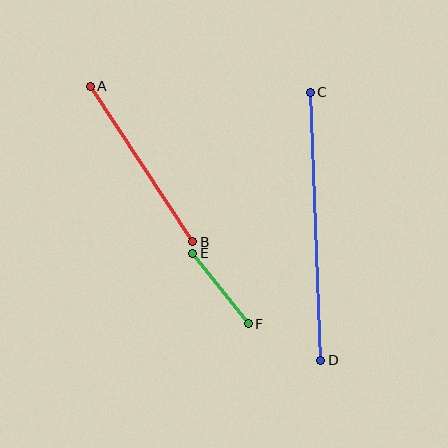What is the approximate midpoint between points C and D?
The midpoint is at approximately (316, 226) pixels.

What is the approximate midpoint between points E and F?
The midpoint is at approximately (220, 289) pixels.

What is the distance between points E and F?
The distance is approximately 90 pixels.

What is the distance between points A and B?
The distance is approximately 186 pixels.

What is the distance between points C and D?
The distance is approximately 268 pixels.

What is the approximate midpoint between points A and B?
The midpoint is at approximately (141, 164) pixels.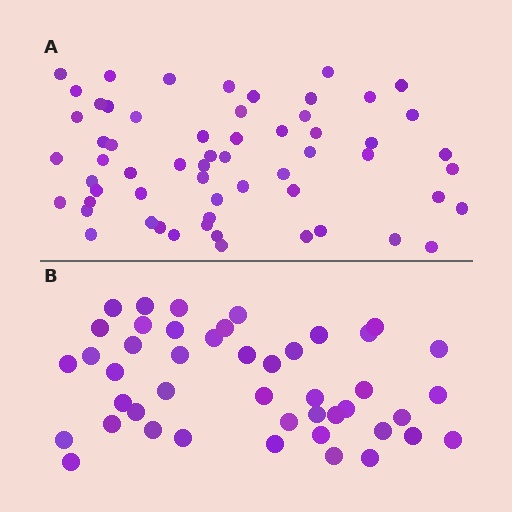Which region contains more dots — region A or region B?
Region A (the top region) has more dots.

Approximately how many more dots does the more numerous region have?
Region A has approximately 15 more dots than region B.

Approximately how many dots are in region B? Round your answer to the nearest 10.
About 40 dots. (The exact count is 45, which rounds to 40.)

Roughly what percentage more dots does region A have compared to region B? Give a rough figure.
About 35% more.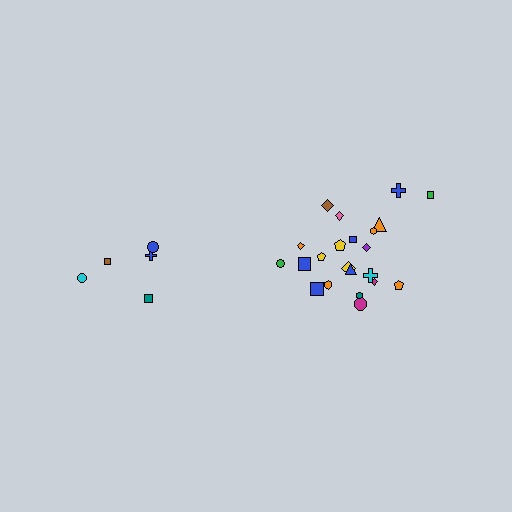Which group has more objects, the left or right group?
The right group.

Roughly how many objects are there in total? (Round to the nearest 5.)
Roughly 25 objects in total.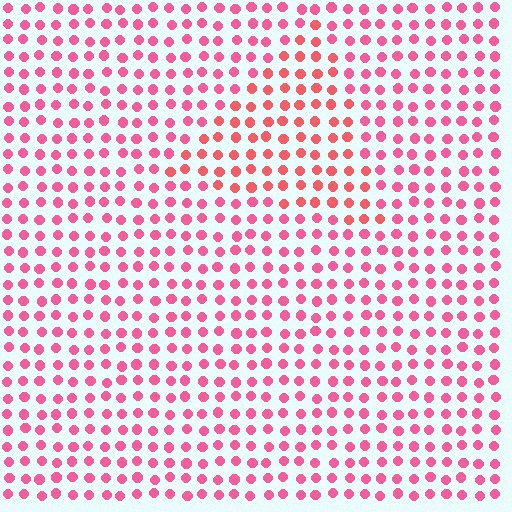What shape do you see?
I see a triangle.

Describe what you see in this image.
The image is filled with small pink elements in a uniform arrangement. A triangle-shaped region is visible where the elements are tinted to a slightly different hue, forming a subtle color boundary.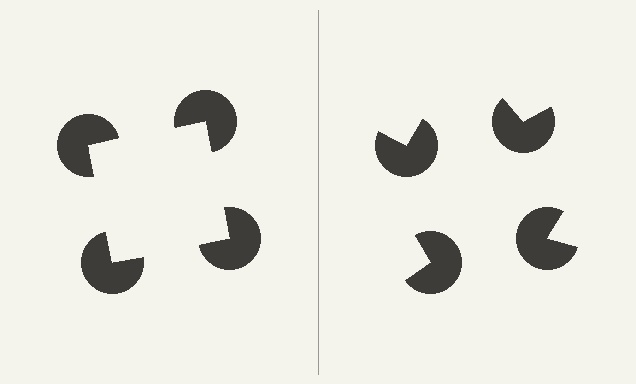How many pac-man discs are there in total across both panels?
8 — 4 on each side.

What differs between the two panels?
The pac-man discs are positioned identically on both sides; only the wedge orientations differ. On the left they align to a square; on the right they are misaligned.